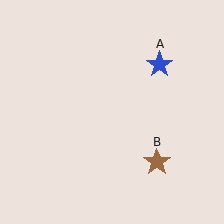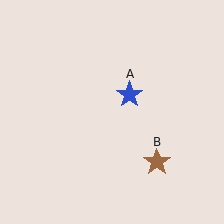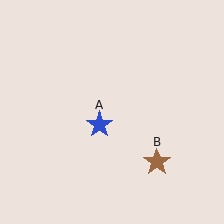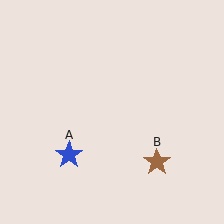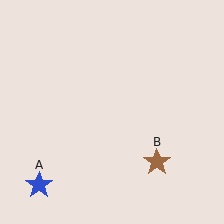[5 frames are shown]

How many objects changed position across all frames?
1 object changed position: blue star (object A).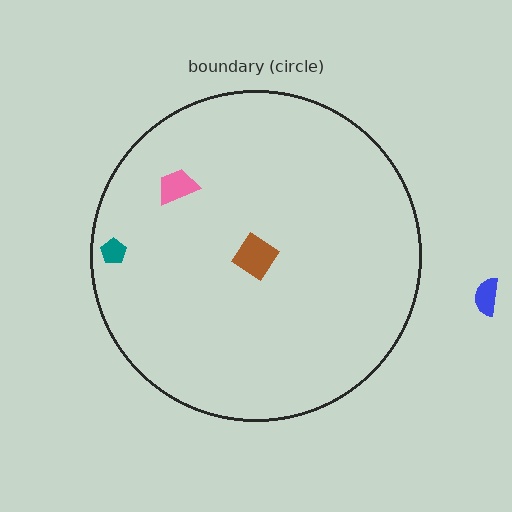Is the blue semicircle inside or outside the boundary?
Outside.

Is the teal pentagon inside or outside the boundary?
Inside.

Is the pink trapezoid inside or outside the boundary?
Inside.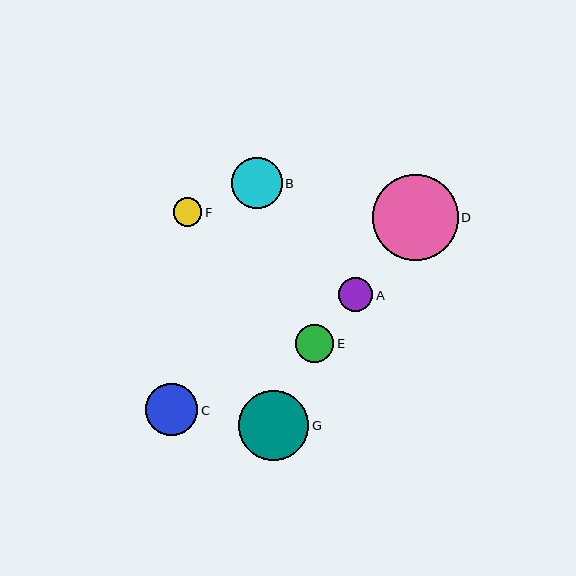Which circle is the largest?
Circle D is the largest with a size of approximately 86 pixels.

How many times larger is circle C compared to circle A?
Circle C is approximately 1.5 times the size of circle A.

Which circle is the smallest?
Circle F is the smallest with a size of approximately 28 pixels.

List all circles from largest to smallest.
From largest to smallest: D, G, C, B, E, A, F.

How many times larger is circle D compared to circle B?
Circle D is approximately 1.7 times the size of circle B.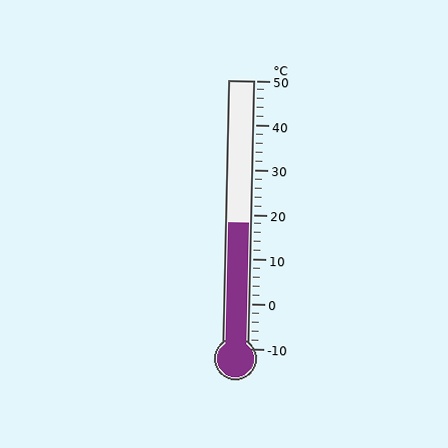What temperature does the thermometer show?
The thermometer shows approximately 18°C.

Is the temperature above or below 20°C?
The temperature is below 20°C.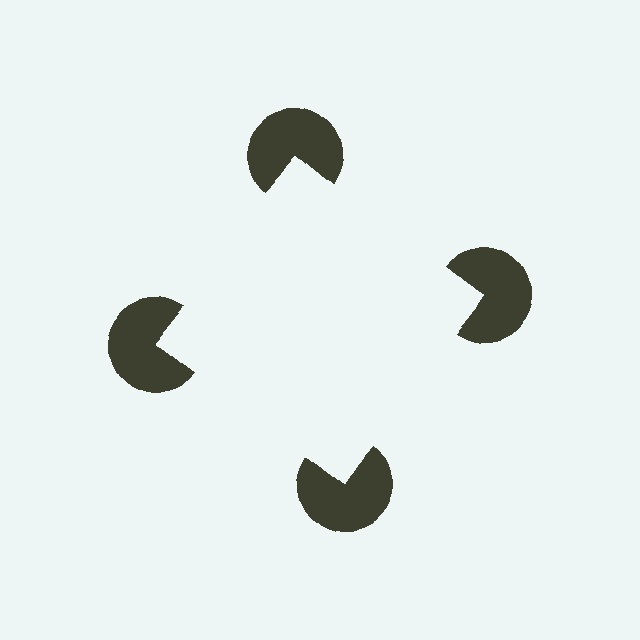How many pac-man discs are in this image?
There are 4 — one at each vertex of the illusory square.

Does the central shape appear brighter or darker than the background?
It typically appears slightly brighter than the background, even though no actual brightness change is drawn.